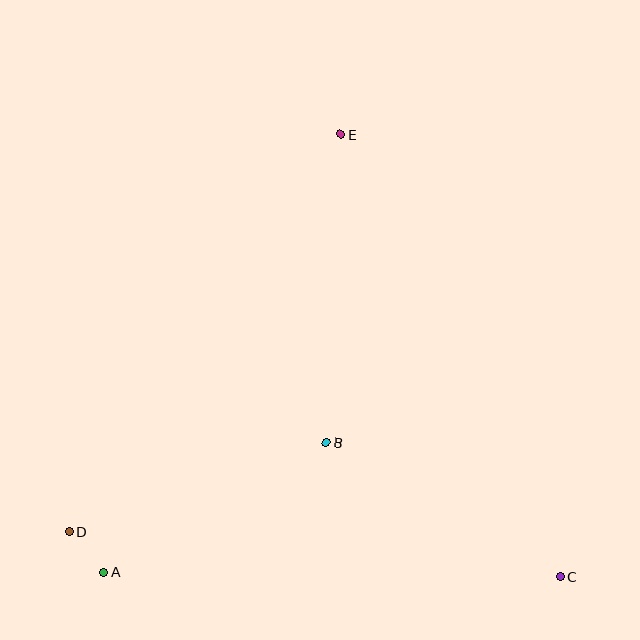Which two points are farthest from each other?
Points A and E are farthest from each other.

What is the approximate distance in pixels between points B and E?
The distance between B and E is approximately 308 pixels.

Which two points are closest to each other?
Points A and D are closest to each other.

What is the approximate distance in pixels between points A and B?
The distance between A and B is approximately 258 pixels.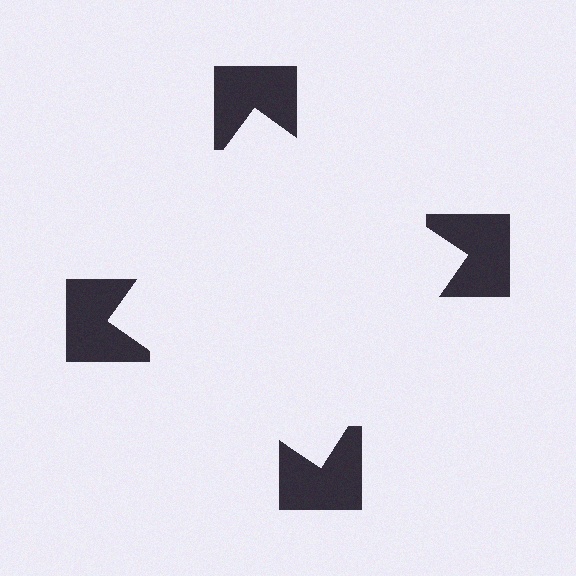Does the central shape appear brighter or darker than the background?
It typically appears slightly brighter than the background, even though no actual brightness change is drawn.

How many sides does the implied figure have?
4 sides.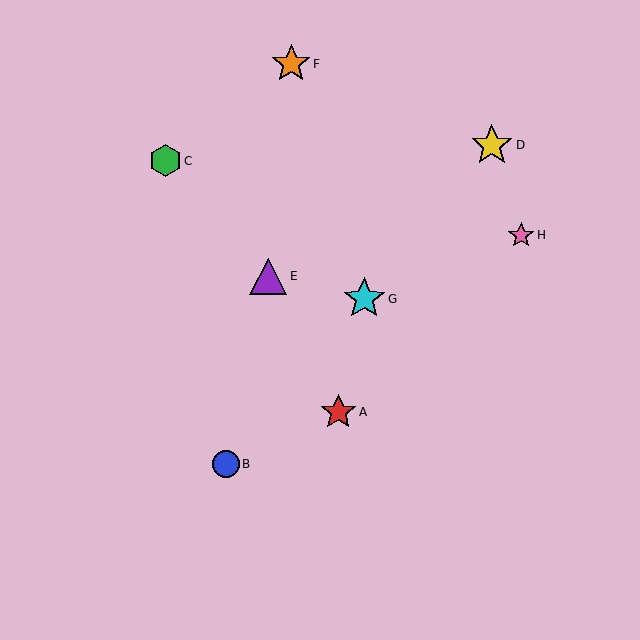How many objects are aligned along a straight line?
3 objects (B, D, G) are aligned along a straight line.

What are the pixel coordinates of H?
Object H is at (521, 235).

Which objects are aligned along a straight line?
Objects B, D, G are aligned along a straight line.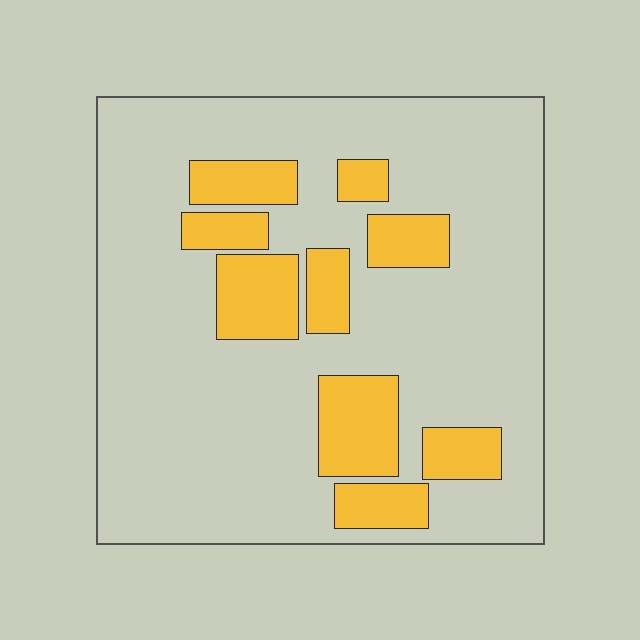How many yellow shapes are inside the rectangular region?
9.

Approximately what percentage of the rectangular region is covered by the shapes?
Approximately 20%.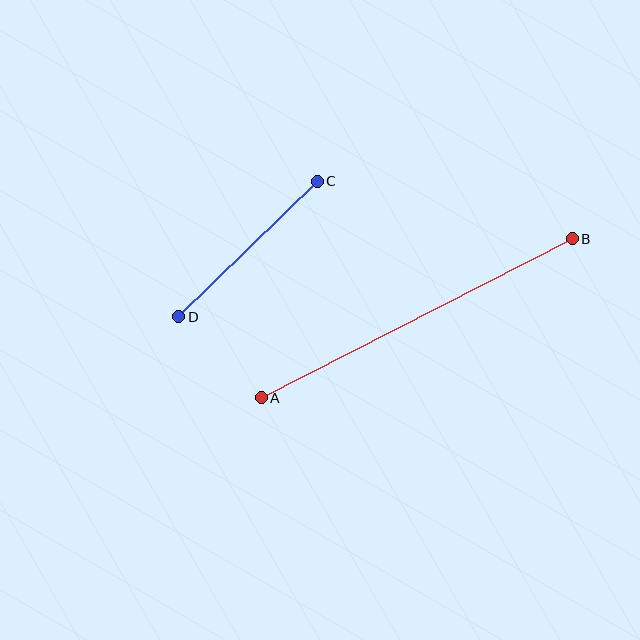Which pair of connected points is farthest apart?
Points A and B are farthest apart.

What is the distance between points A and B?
The distance is approximately 350 pixels.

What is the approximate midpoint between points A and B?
The midpoint is at approximately (417, 318) pixels.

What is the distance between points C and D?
The distance is approximately 194 pixels.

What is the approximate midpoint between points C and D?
The midpoint is at approximately (248, 249) pixels.